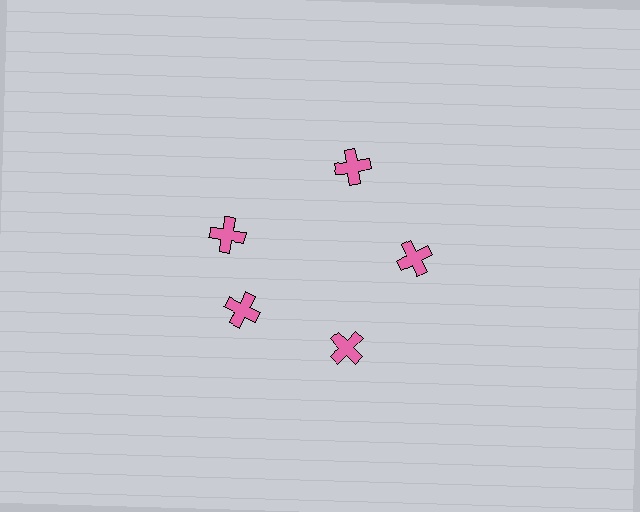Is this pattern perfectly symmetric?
No. The 5 pink crosses are arranged in a ring, but one element near the 10 o'clock position is rotated out of alignment along the ring, breaking the 5-fold rotational symmetry.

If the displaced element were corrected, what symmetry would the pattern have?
It would have 5-fold rotational symmetry — the pattern would map onto itself every 72 degrees.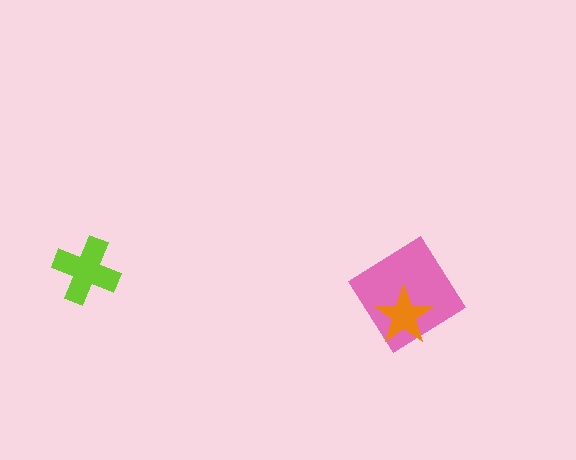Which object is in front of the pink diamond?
The orange star is in front of the pink diamond.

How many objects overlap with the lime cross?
0 objects overlap with the lime cross.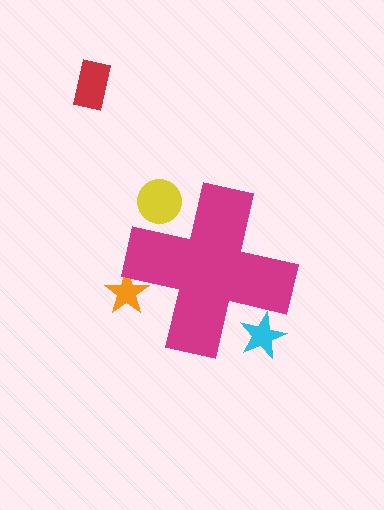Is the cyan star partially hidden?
Yes, the cyan star is partially hidden behind the magenta cross.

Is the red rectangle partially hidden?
No, the red rectangle is fully visible.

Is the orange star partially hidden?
Yes, the orange star is partially hidden behind the magenta cross.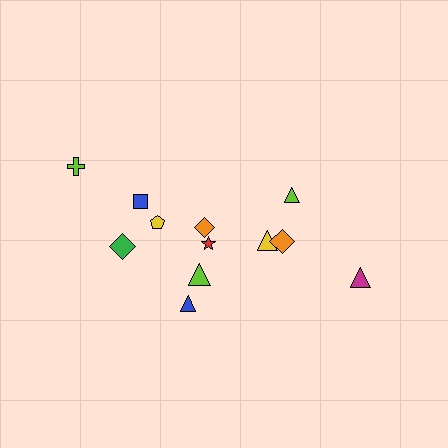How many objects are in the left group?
There are 8 objects.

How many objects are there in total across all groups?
There are 12 objects.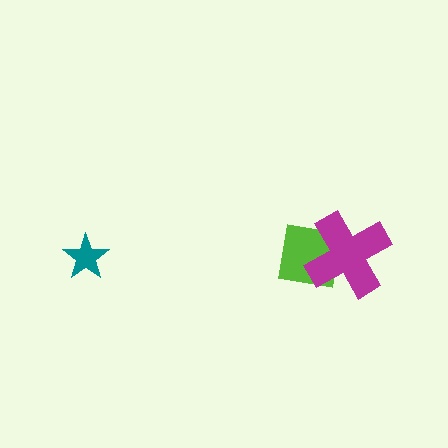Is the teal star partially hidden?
No, no other shape covers it.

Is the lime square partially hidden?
Yes, it is partially covered by another shape.